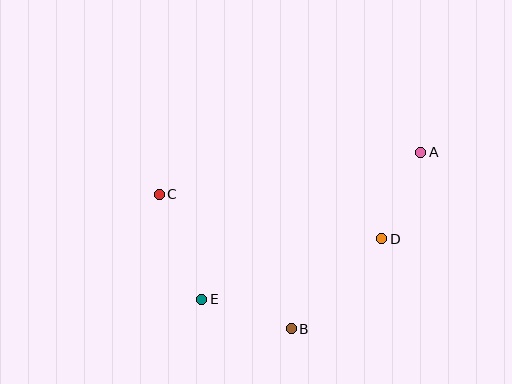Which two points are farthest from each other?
Points A and C are farthest from each other.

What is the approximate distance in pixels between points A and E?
The distance between A and E is approximately 264 pixels.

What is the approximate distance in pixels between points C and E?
The distance between C and E is approximately 113 pixels.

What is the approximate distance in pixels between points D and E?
The distance between D and E is approximately 190 pixels.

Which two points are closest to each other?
Points B and E are closest to each other.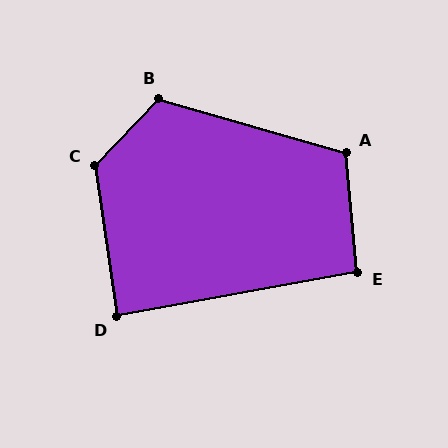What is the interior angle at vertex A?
Approximately 111 degrees (obtuse).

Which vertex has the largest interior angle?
C, at approximately 128 degrees.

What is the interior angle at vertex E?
Approximately 95 degrees (obtuse).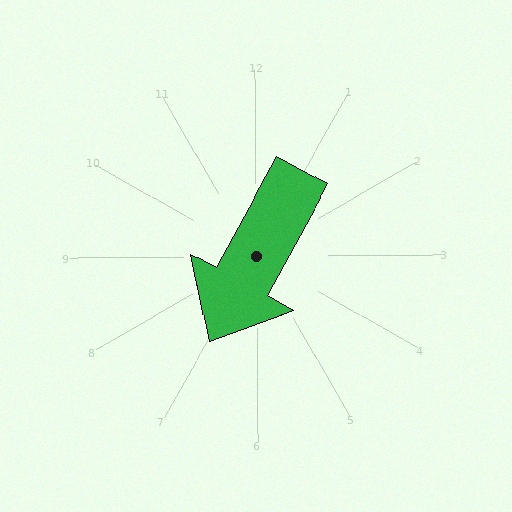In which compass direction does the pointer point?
Southwest.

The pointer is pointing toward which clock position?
Roughly 7 o'clock.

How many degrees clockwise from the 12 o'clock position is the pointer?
Approximately 209 degrees.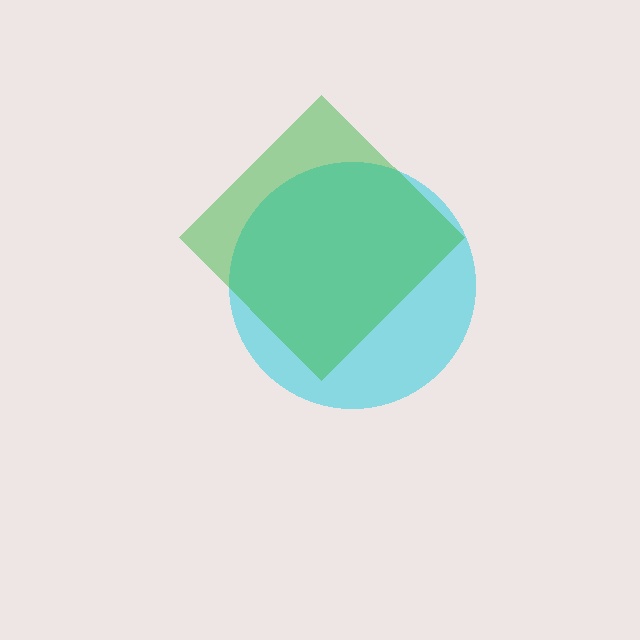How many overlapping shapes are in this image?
There are 2 overlapping shapes in the image.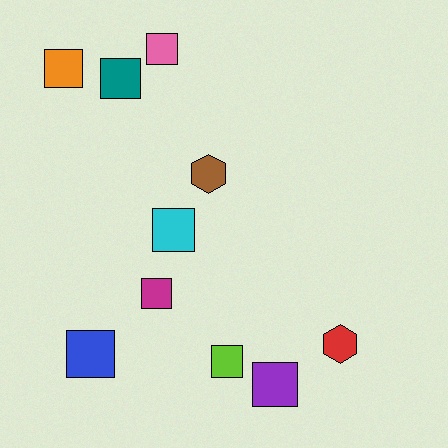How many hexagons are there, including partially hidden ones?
There are 2 hexagons.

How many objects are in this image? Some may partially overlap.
There are 10 objects.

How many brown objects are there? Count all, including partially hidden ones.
There is 1 brown object.